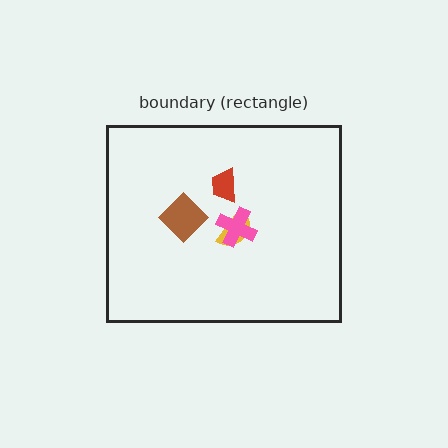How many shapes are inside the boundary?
4 inside, 0 outside.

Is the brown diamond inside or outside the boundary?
Inside.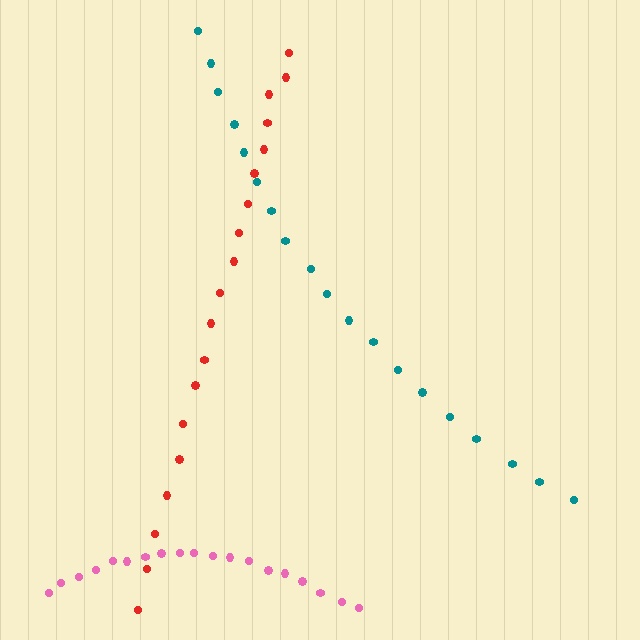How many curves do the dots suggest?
There are 3 distinct paths.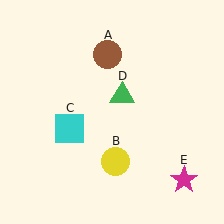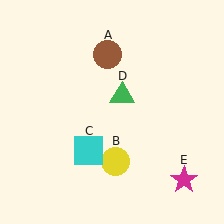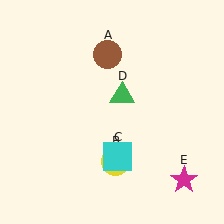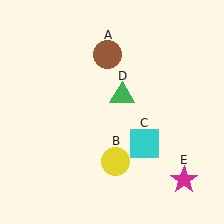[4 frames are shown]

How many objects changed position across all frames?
1 object changed position: cyan square (object C).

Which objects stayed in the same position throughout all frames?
Brown circle (object A) and yellow circle (object B) and green triangle (object D) and magenta star (object E) remained stationary.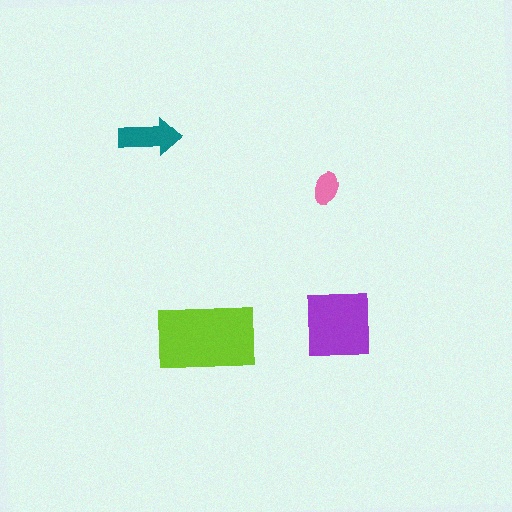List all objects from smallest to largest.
The pink ellipse, the teal arrow, the purple square, the lime rectangle.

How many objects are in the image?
There are 4 objects in the image.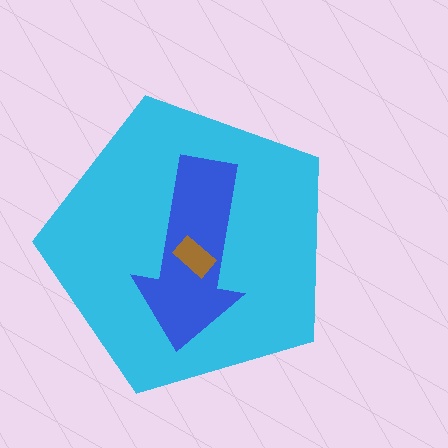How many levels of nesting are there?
3.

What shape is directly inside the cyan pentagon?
The blue arrow.